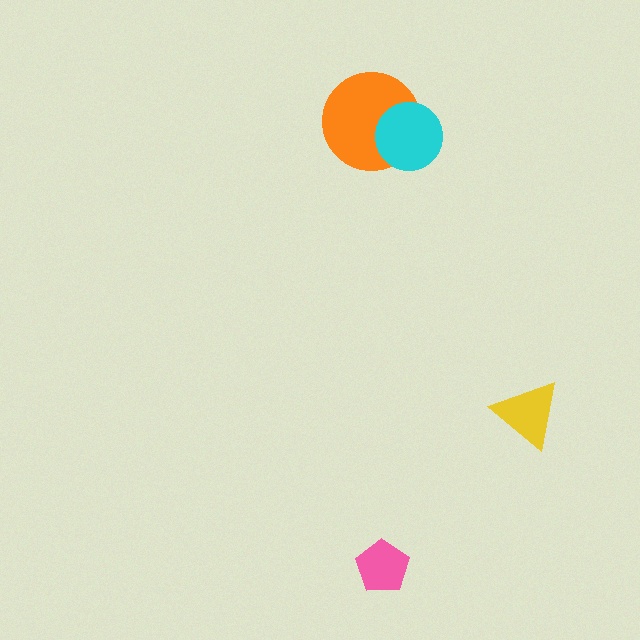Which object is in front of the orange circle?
The cyan circle is in front of the orange circle.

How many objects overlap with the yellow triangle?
0 objects overlap with the yellow triangle.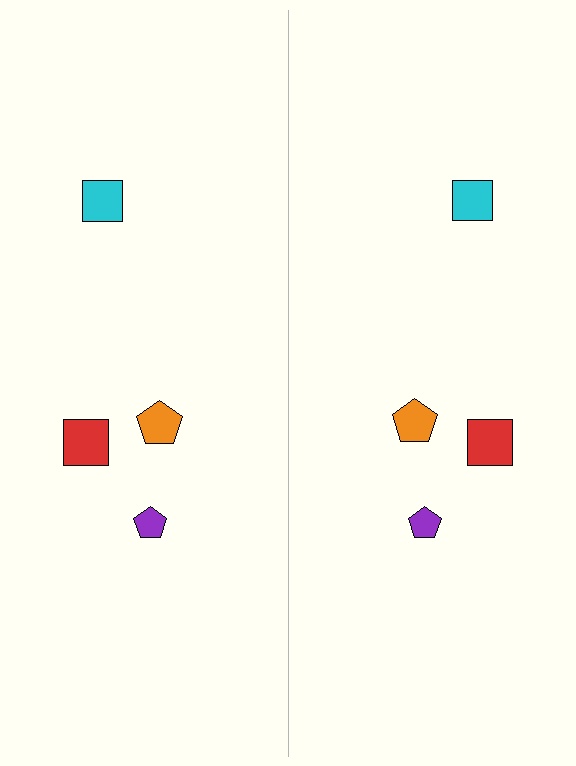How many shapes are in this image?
There are 8 shapes in this image.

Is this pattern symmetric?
Yes, this pattern has bilateral (reflection) symmetry.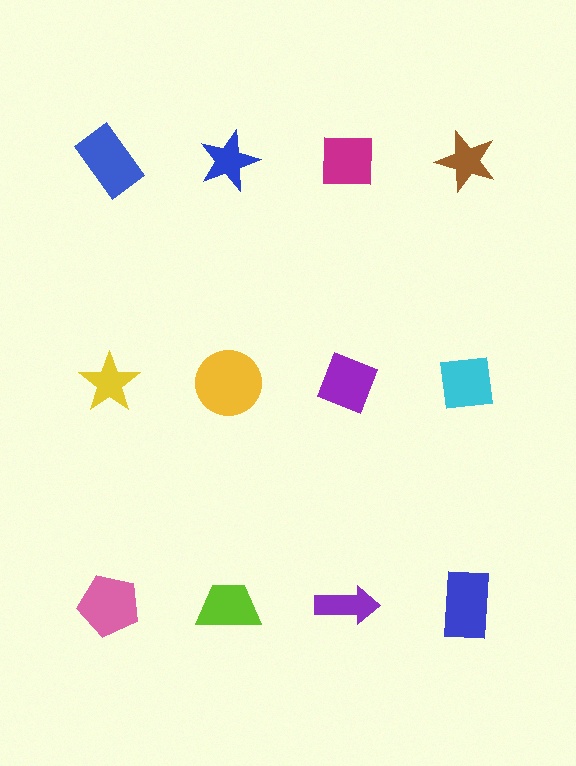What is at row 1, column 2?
A blue star.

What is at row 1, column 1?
A blue rectangle.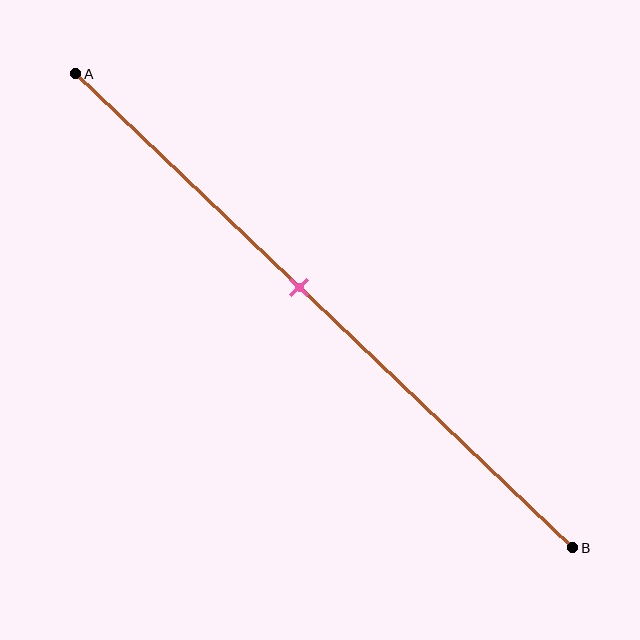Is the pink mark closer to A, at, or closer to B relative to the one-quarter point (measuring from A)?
The pink mark is closer to point B than the one-quarter point of segment AB.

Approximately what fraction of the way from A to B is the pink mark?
The pink mark is approximately 45% of the way from A to B.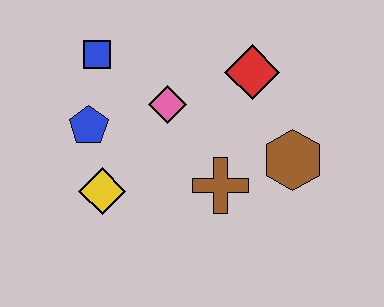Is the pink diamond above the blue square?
No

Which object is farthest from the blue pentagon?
The brown hexagon is farthest from the blue pentagon.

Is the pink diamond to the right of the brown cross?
No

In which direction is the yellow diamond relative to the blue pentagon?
The yellow diamond is below the blue pentagon.